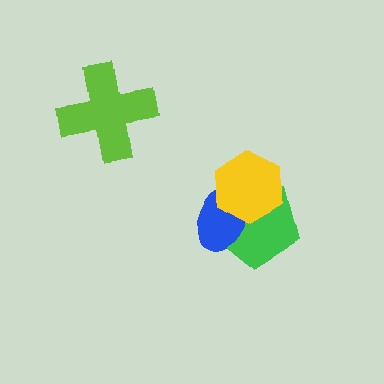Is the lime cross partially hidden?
No, no other shape covers it.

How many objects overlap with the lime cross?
0 objects overlap with the lime cross.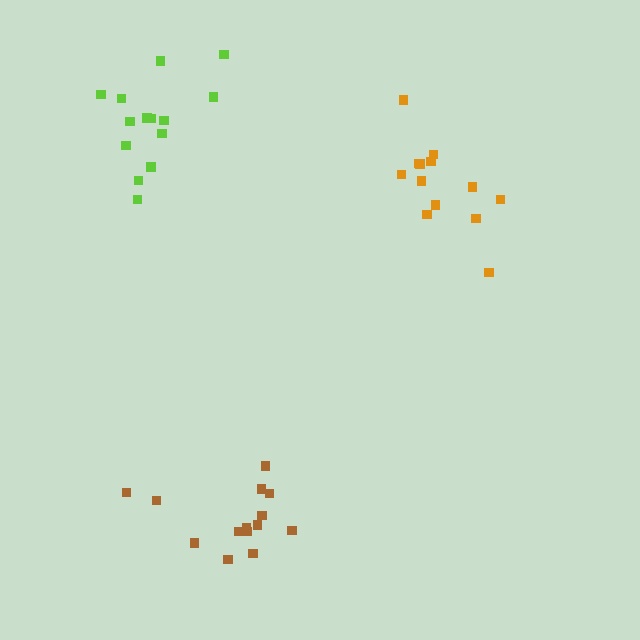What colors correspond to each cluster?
The clusters are colored: orange, brown, lime.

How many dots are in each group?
Group 1: 13 dots, Group 2: 14 dots, Group 3: 16 dots (43 total).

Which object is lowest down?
The brown cluster is bottommost.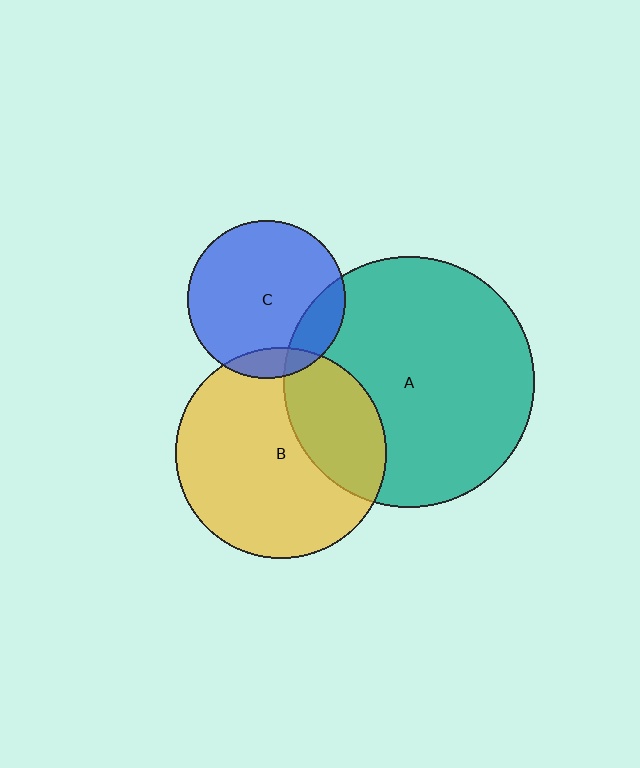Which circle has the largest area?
Circle A (teal).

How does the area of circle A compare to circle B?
Approximately 1.4 times.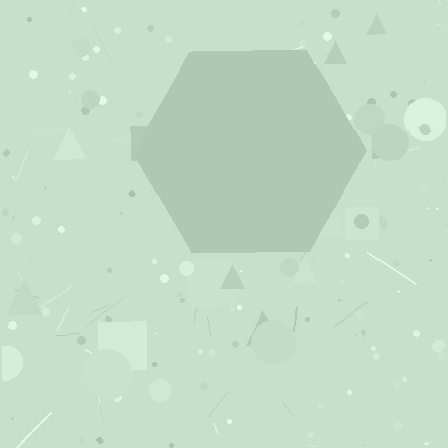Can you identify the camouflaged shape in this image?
The camouflaged shape is a hexagon.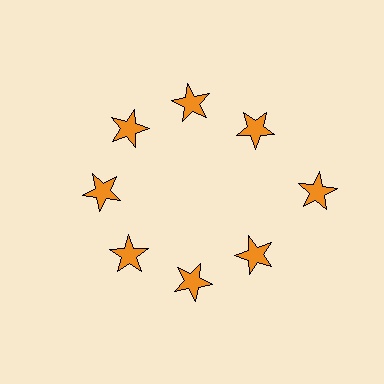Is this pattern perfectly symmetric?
No. The 8 orange stars are arranged in a ring, but one element near the 3 o'clock position is pushed outward from the center, breaking the 8-fold rotational symmetry.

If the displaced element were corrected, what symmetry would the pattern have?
It would have 8-fold rotational symmetry — the pattern would map onto itself every 45 degrees.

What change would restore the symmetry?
The symmetry would be restored by moving it inward, back onto the ring so that all 8 stars sit at equal angles and equal distance from the center.